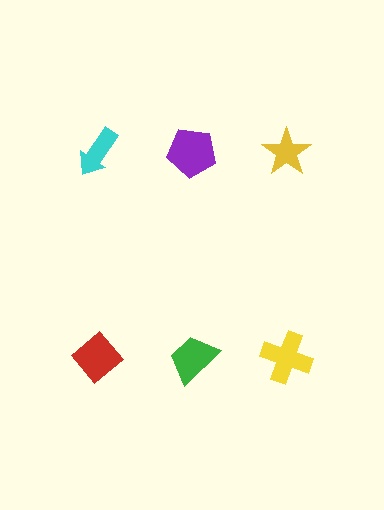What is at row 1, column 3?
A yellow star.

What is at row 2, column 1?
A red diamond.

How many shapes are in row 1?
3 shapes.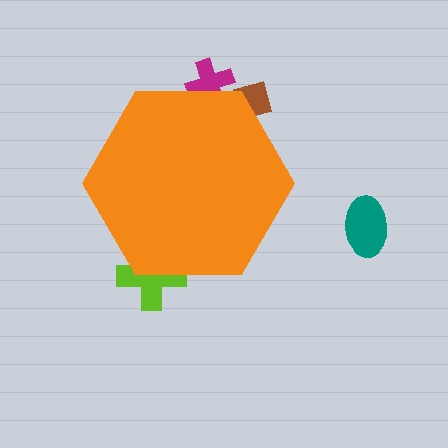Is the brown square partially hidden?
Yes, the brown square is partially hidden behind the orange hexagon.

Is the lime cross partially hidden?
Yes, the lime cross is partially hidden behind the orange hexagon.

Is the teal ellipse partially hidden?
No, the teal ellipse is fully visible.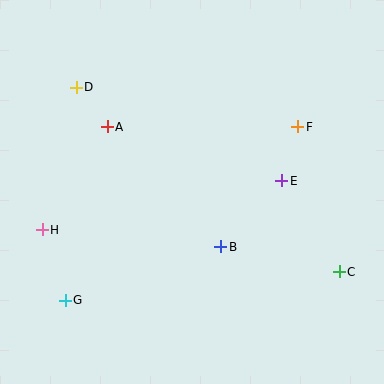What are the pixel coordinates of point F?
Point F is at (298, 127).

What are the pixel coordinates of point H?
Point H is at (42, 230).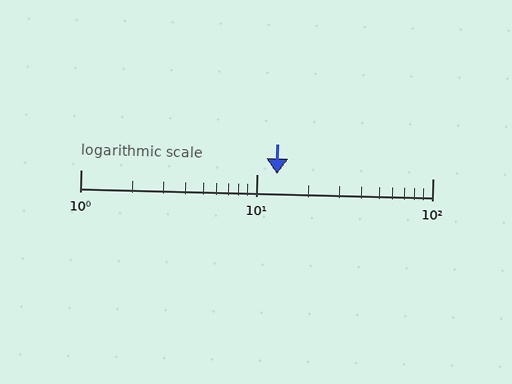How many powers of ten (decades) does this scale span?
The scale spans 2 decades, from 1 to 100.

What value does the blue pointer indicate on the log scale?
The pointer indicates approximately 13.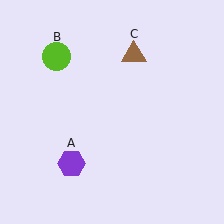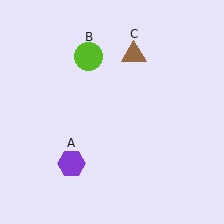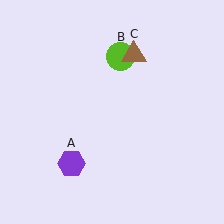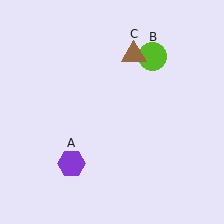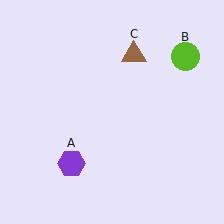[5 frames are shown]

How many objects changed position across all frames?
1 object changed position: lime circle (object B).